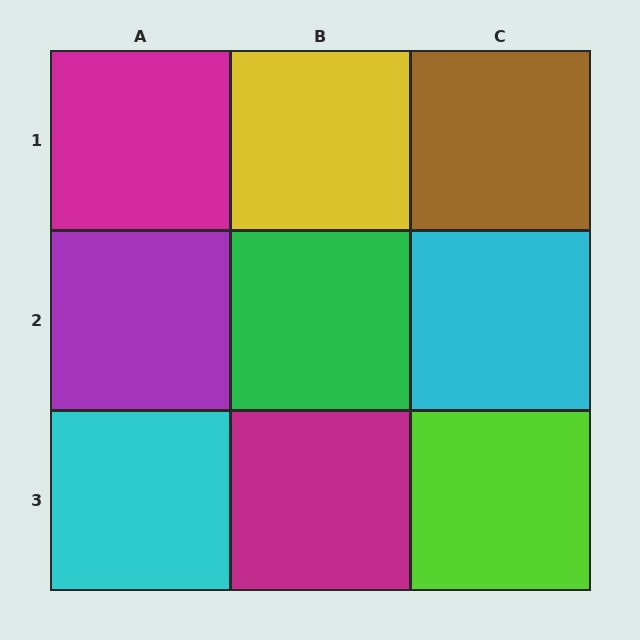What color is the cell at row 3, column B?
Magenta.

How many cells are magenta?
2 cells are magenta.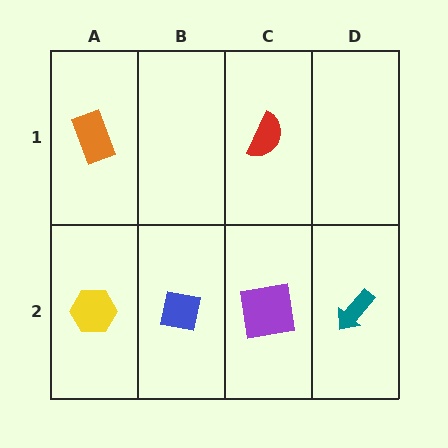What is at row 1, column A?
An orange rectangle.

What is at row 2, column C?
A purple square.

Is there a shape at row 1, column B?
No, that cell is empty.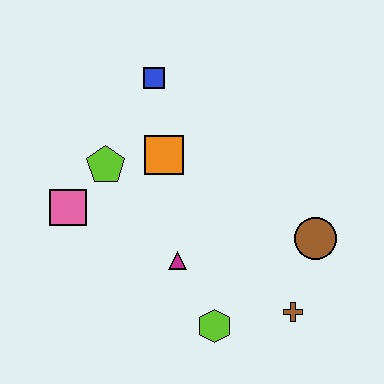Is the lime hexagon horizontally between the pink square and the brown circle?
Yes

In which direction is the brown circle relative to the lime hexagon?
The brown circle is to the right of the lime hexagon.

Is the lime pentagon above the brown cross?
Yes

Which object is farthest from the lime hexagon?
The blue square is farthest from the lime hexagon.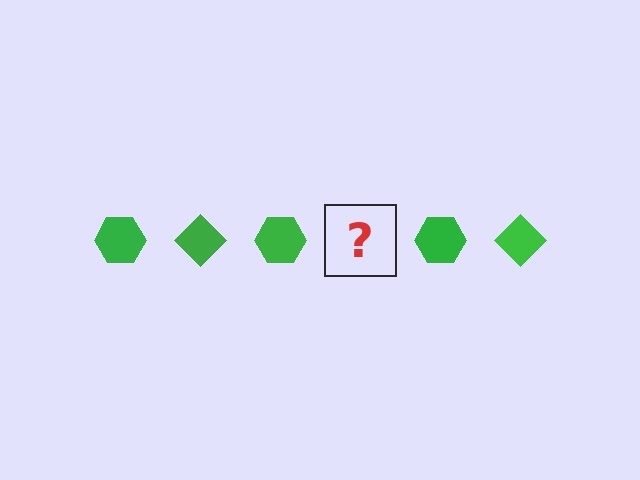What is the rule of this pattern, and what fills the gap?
The rule is that the pattern cycles through hexagon, diamond shapes in green. The gap should be filled with a green diamond.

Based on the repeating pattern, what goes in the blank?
The blank should be a green diamond.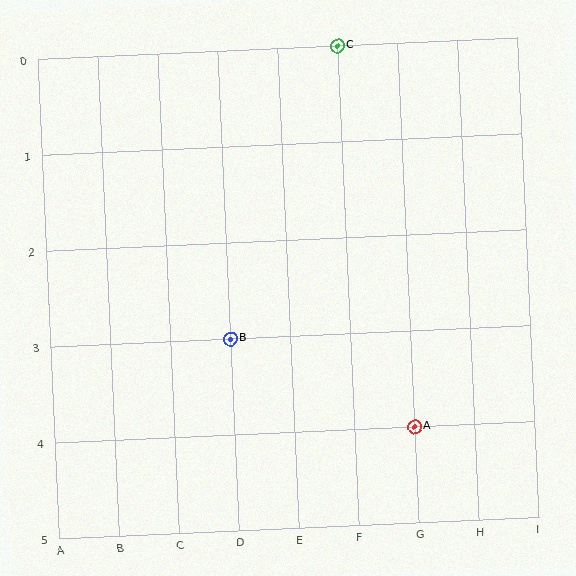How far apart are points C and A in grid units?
Points C and A are 1 column and 4 rows apart (about 4.1 grid units diagonally).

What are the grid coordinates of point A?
Point A is at grid coordinates (G, 4).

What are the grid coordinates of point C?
Point C is at grid coordinates (F, 0).